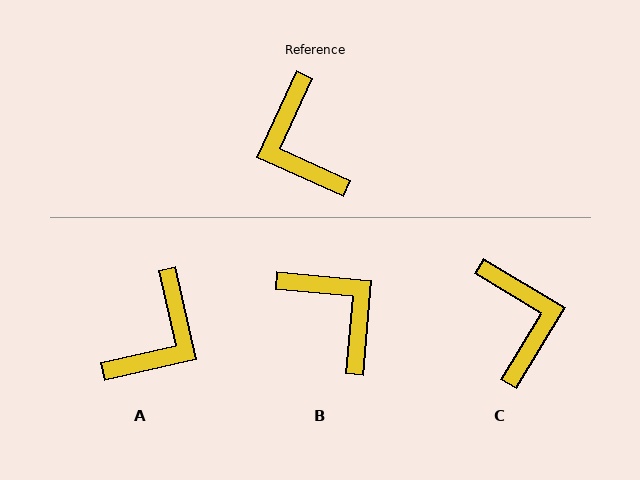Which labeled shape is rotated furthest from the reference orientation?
C, about 173 degrees away.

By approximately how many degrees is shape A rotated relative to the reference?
Approximately 127 degrees counter-clockwise.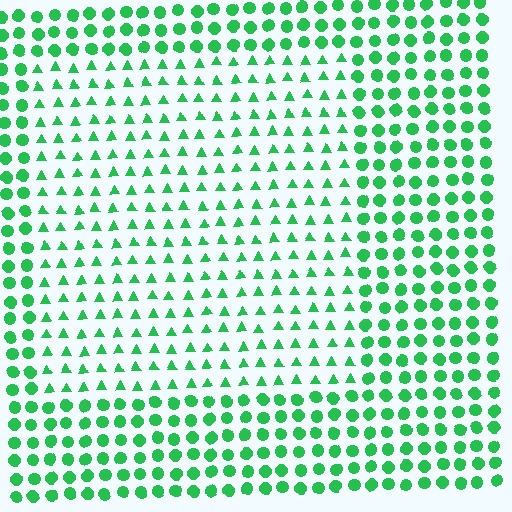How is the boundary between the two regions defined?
The boundary is defined by a change in element shape: triangles inside vs. circles outside. All elements share the same color and spacing.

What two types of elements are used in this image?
The image uses triangles inside the rectangle region and circles outside it.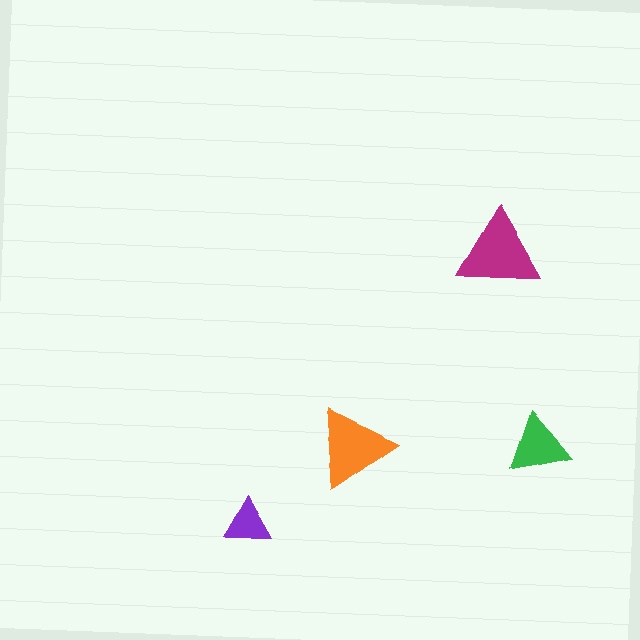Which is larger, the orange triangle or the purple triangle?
The orange one.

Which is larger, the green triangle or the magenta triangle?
The magenta one.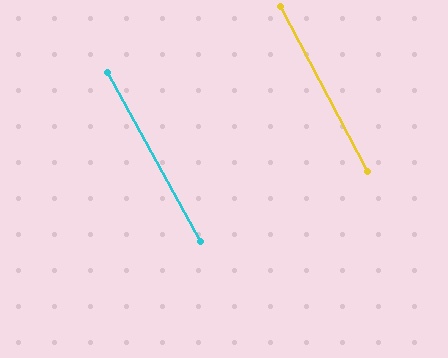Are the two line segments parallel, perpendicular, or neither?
Parallel — their directions differ by only 1.4°.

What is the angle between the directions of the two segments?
Approximately 1 degree.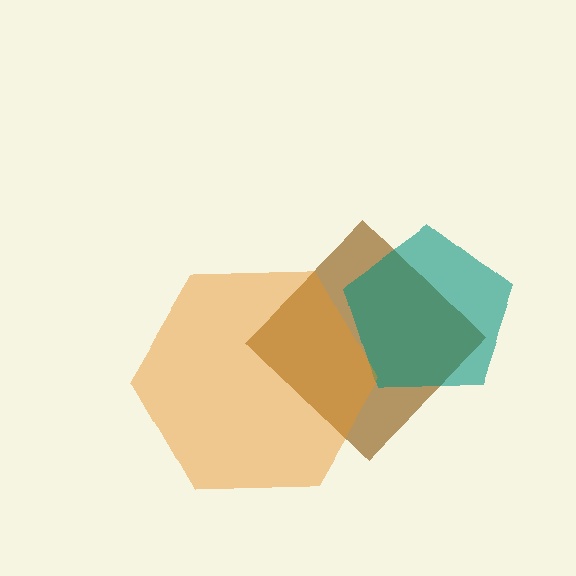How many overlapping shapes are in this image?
There are 3 overlapping shapes in the image.